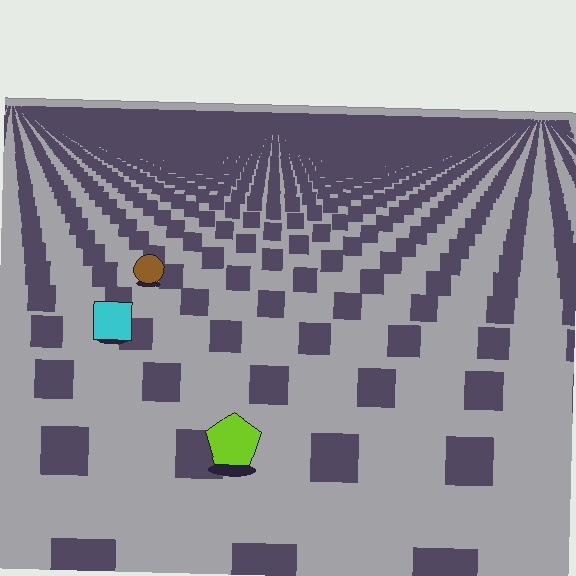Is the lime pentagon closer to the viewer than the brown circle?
Yes. The lime pentagon is closer — you can tell from the texture gradient: the ground texture is coarser near it.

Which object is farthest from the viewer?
The brown circle is farthest from the viewer. It appears smaller and the ground texture around it is denser.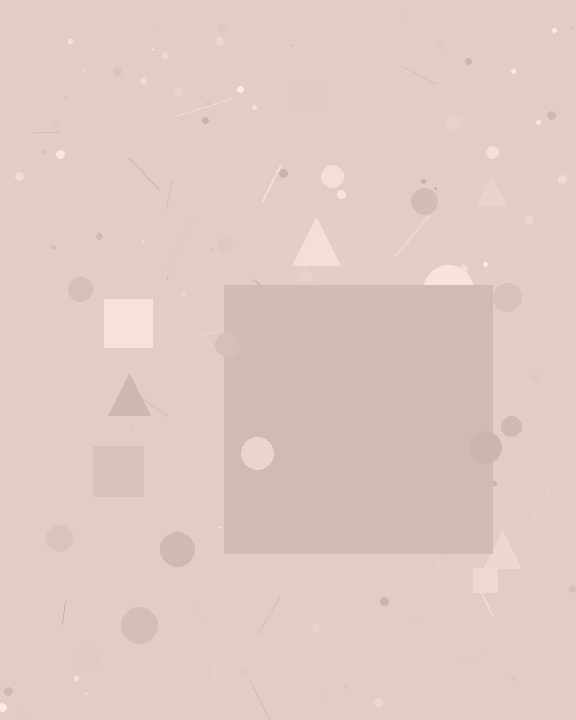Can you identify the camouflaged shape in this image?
The camouflaged shape is a square.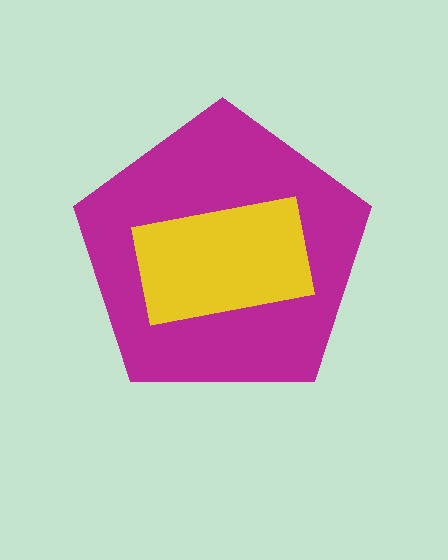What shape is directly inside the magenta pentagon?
The yellow rectangle.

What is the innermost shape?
The yellow rectangle.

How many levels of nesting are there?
2.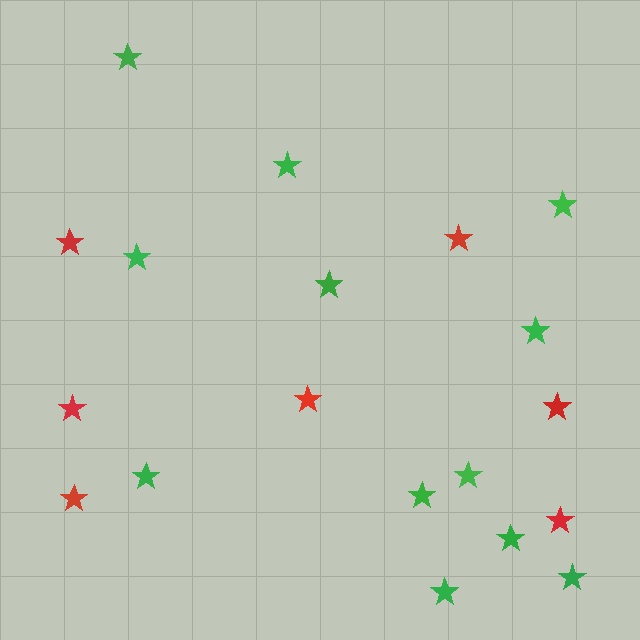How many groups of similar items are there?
There are 2 groups: one group of green stars (12) and one group of red stars (7).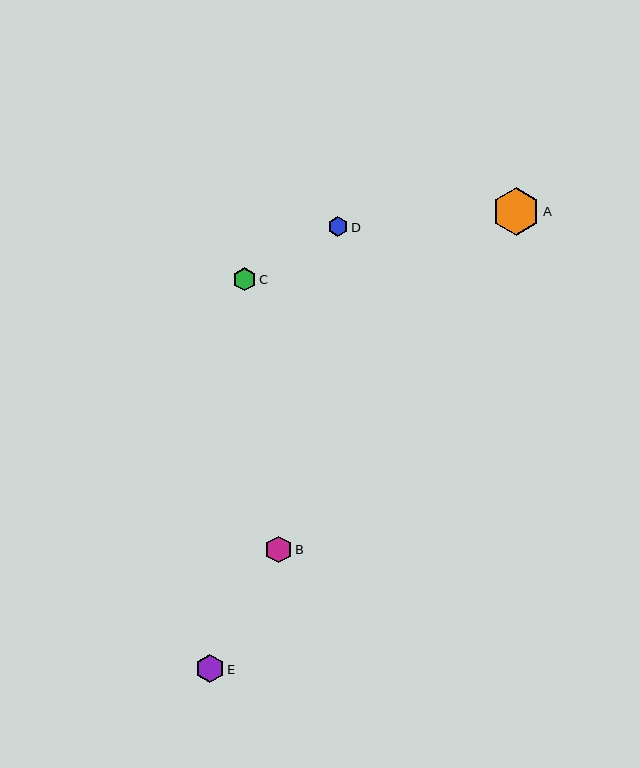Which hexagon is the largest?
Hexagon A is the largest with a size of approximately 48 pixels.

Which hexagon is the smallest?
Hexagon D is the smallest with a size of approximately 20 pixels.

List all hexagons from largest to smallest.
From largest to smallest: A, E, B, C, D.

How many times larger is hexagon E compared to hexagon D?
Hexagon E is approximately 1.4 times the size of hexagon D.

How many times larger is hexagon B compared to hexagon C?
Hexagon B is approximately 1.2 times the size of hexagon C.